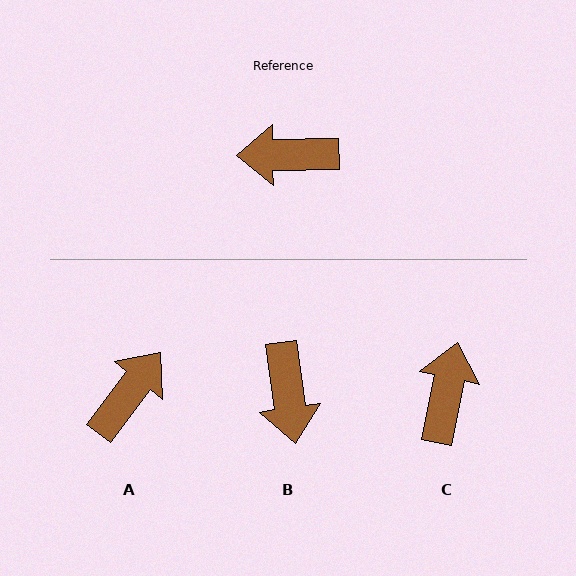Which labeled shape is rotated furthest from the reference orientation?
A, about 128 degrees away.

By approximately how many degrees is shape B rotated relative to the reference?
Approximately 97 degrees counter-clockwise.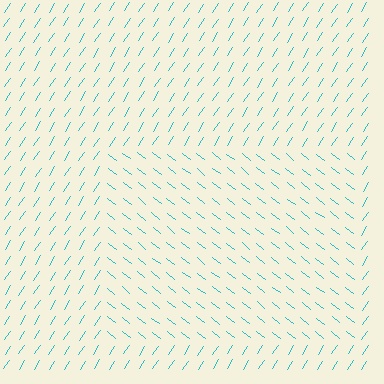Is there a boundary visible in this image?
Yes, there is a texture boundary formed by a change in line orientation.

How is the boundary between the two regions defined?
The boundary is defined purely by a change in line orientation (approximately 85 degrees difference). All lines are the same color and thickness.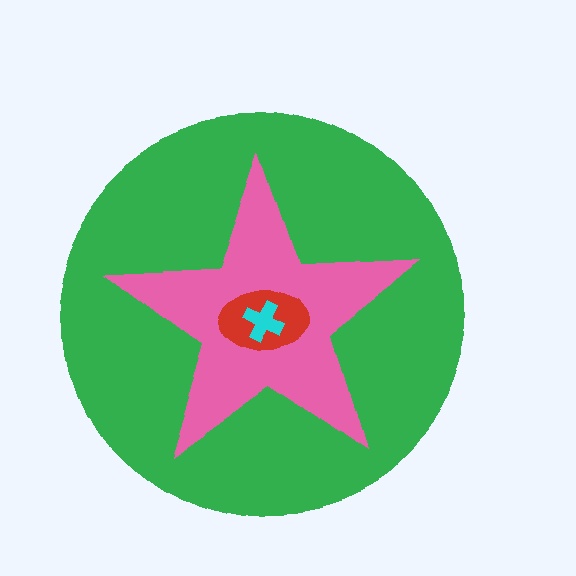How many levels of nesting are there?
4.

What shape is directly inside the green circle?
The pink star.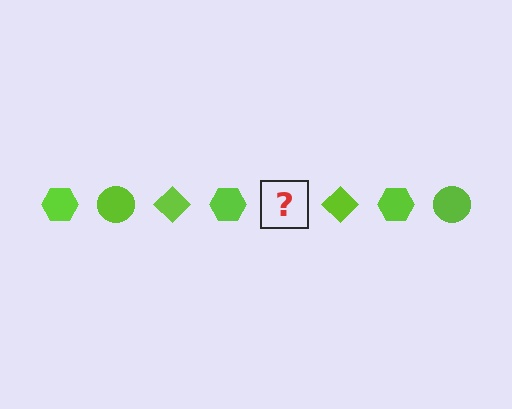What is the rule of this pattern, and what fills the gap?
The rule is that the pattern cycles through hexagon, circle, diamond shapes in lime. The gap should be filled with a lime circle.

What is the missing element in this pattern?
The missing element is a lime circle.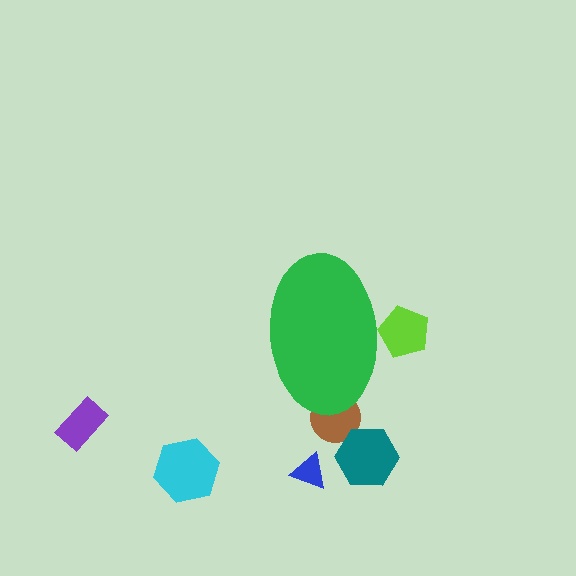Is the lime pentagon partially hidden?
Yes, the lime pentagon is partially hidden behind the green ellipse.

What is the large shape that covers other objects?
A green ellipse.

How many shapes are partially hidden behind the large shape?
2 shapes are partially hidden.